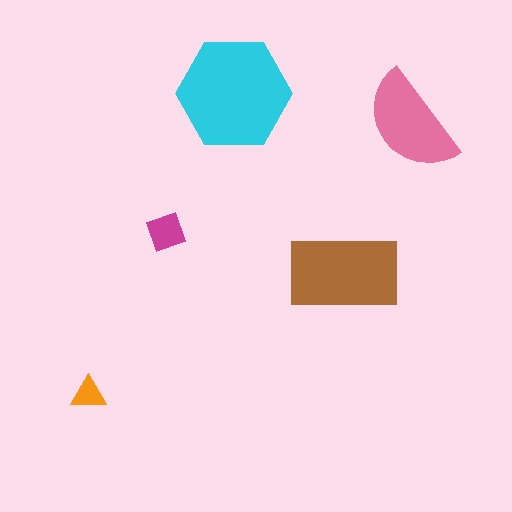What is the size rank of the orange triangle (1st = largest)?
5th.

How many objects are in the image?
There are 5 objects in the image.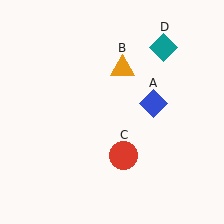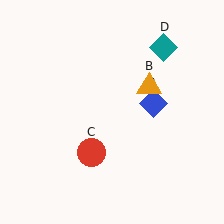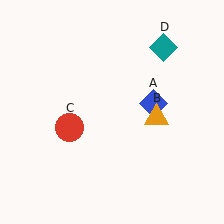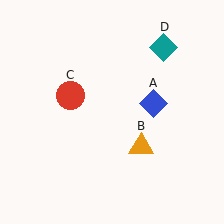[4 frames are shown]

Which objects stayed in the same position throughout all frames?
Blue diamond (object A) and teal diamond (object D) remained stationary.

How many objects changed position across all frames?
2 objects changed position: orange triangle (object B), red circle (object C).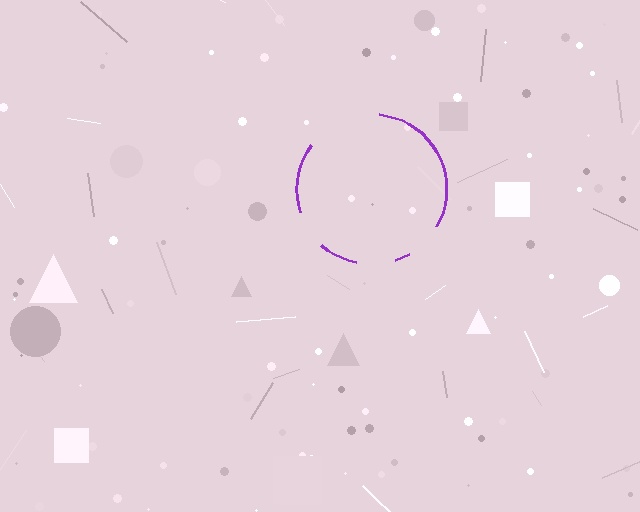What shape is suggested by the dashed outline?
The dashed outline suggests a circle.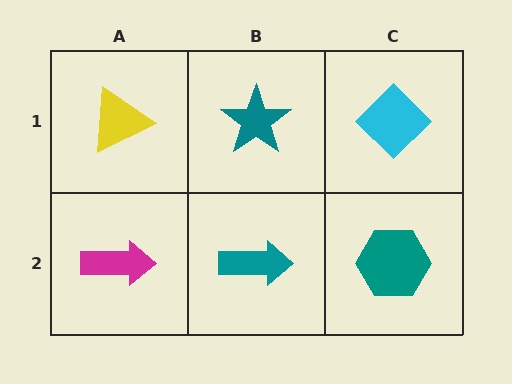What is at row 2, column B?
A teal arrow.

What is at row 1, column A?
A yellow triangle.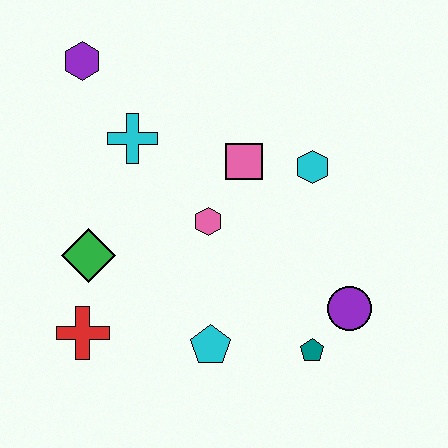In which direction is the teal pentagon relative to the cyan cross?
The teal pentagon is below the cyan cross.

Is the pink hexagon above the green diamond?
Yes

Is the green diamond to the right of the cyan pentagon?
No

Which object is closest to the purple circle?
The teal pentagon is closest to the purple circle.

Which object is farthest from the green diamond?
The purple circle is farthest from the green diamond.